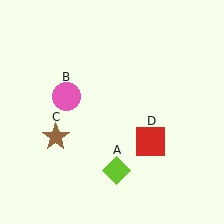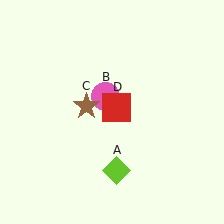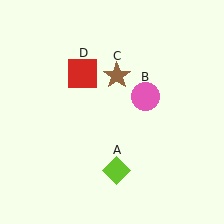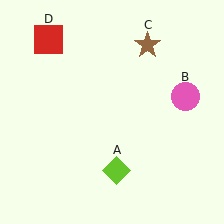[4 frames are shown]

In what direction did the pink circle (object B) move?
The pink circle (object B) moved right.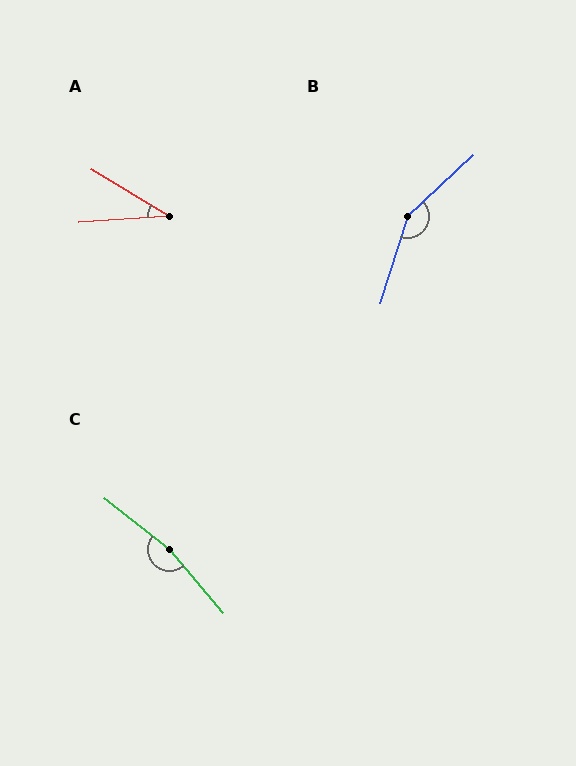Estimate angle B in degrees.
Approximately 150 degrees.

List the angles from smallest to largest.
A (35°), B (150°), C (169°).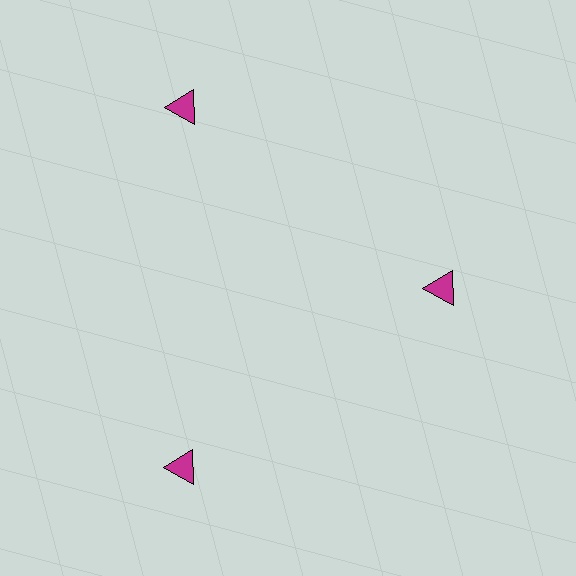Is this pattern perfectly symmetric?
No. The 3 magenta triangles are arranged in a ring, but one element near the 3 o'clock position is pulled inward toward the center, breaking the 3-fold rotational symmetry.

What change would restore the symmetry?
The symmetry would be restored by moving it outward, back onto the ring so that all 3 triangles sit at equal angles and equal distance from the center.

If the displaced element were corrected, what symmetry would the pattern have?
It would have 3-fold rotational symmetry — the pattern would map onto itself every 120 degrees.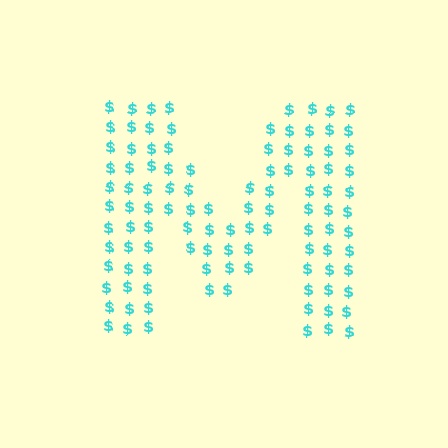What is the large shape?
The large shape is the letter M.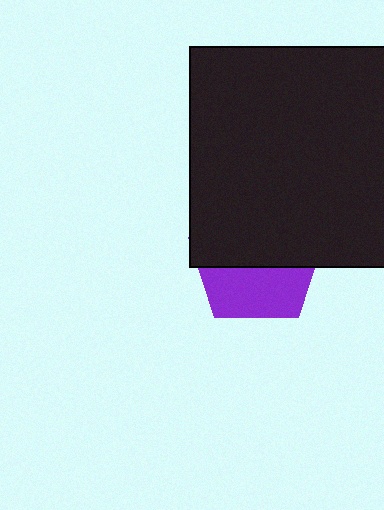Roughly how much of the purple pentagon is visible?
A small part of it is visible (roughly 41%).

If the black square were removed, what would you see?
You would see the complete purple pentagon.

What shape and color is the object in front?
The object in front is a black square.